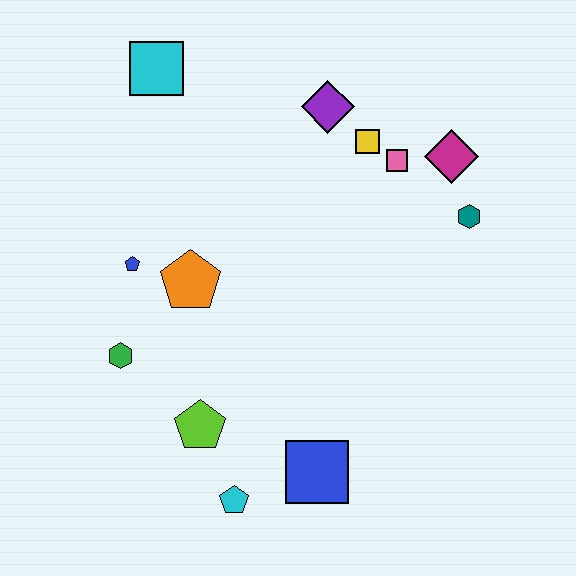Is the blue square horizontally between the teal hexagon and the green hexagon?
Yes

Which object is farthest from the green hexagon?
The magenta diamond is farthest from the green hexagon.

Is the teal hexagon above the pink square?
No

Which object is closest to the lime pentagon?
The cyan pentagon is closest to the lime pentagon.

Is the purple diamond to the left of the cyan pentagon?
No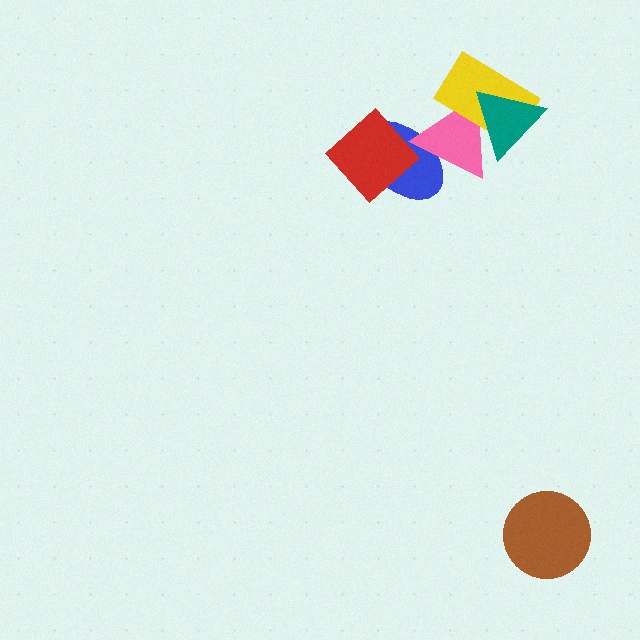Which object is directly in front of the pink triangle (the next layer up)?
The yellow rectangle is directly in front of the pink triangle.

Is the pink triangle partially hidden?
Yes, it is partially covered by another shape.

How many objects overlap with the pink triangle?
4 objects overlap with the pink triangle.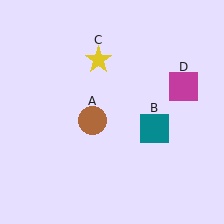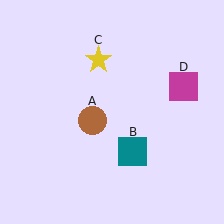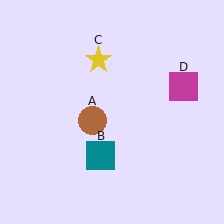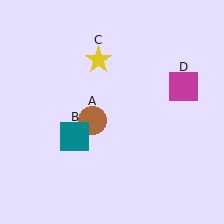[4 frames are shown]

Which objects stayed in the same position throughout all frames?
Brown circle (object A) and yellow star (object C) and magenta square (object D) remained stationary.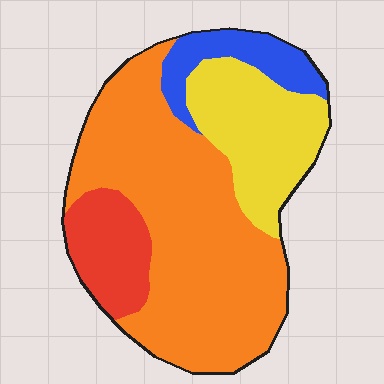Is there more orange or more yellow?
Orange.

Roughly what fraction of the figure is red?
Red covers around 15% of the figure.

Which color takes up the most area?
Orange, at roughly 55%.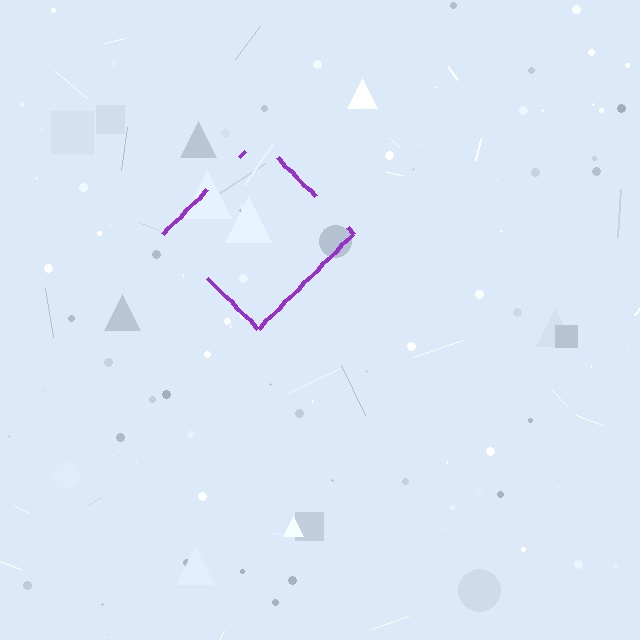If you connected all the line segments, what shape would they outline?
They would outline a diamond.